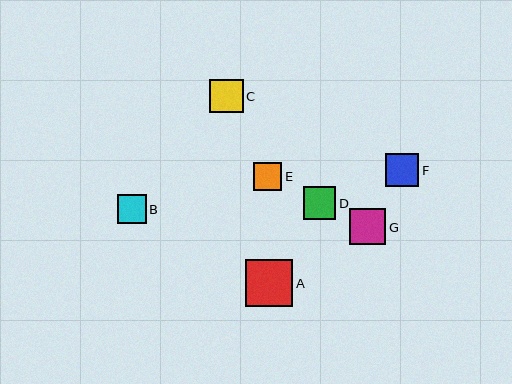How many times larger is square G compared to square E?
Square G is approximately 1.3 times the size of square E.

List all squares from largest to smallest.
From largest to smallest: A, G, F, C, D, B, E.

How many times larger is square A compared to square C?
Square A is approximately 1.4 times the size of square C.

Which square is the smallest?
Square E is the smallest with a size of approximately 28 pixels.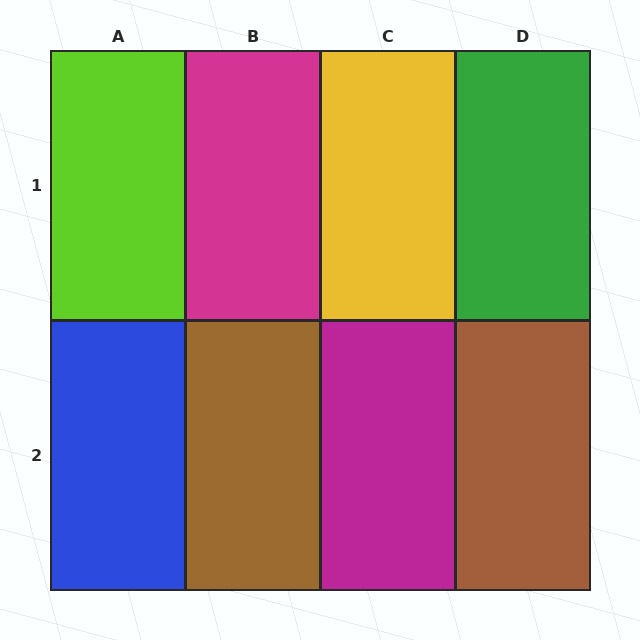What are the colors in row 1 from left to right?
Lime, magenta, yellow, green.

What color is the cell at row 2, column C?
Magenta.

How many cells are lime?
1 cell is lime.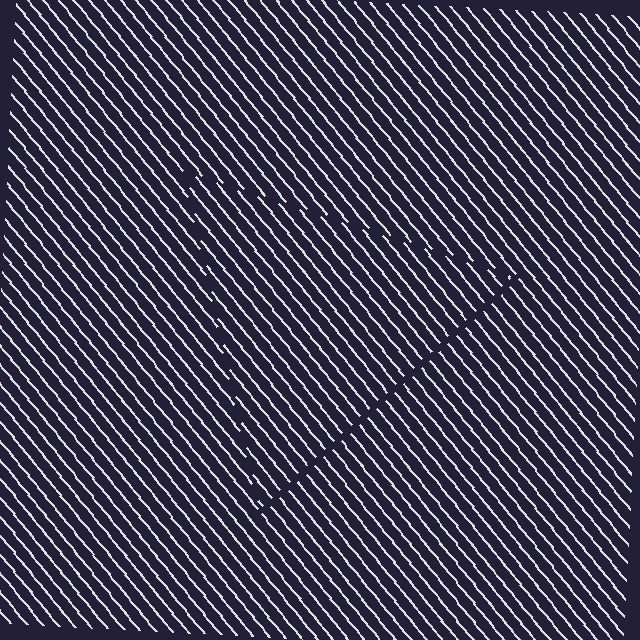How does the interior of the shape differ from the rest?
The interior of the shape contains the same grating, shifted by half a period — the contour is defined by the phase discontinuity where line-ends from the inner and outer gratings abut.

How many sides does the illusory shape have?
3 sides — the line-ends trace a triangle.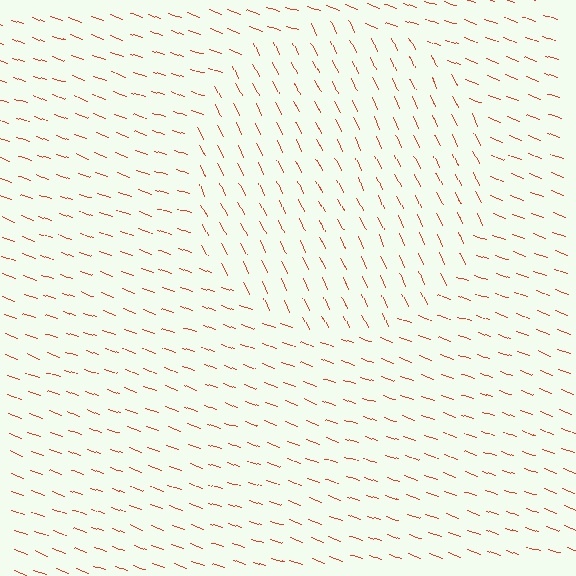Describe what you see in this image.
The image is filled with small red line segments. A circle region in the image has lines oriented differently from the surrounding lines, creating a visible texture boundary.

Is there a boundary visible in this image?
Yes, there is a texture boundary formed by a change in line orientation.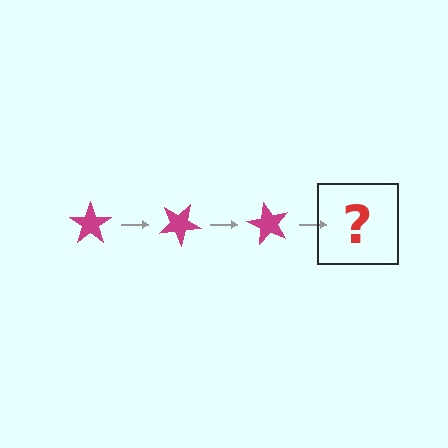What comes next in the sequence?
The next element should be a magenta star rotated 90 degrees.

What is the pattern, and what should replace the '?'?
The pattern is that the star rotates 30 degrees each step. The '?' should be a magenta star rotated 90 degrees.